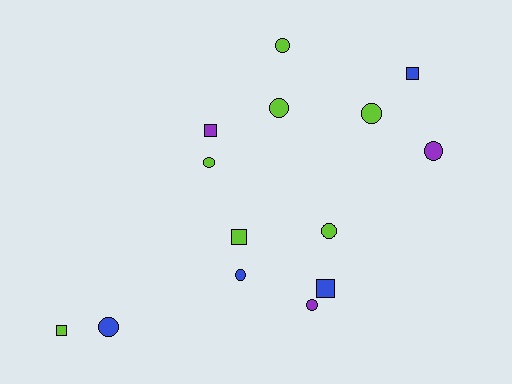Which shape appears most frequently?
Circle, with 9 objects.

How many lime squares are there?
There are 2 lime squares.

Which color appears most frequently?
Lime, with 7 objects.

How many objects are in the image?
There are 14 objects.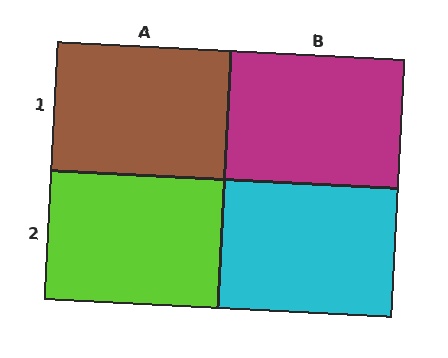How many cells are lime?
1 cell is lime.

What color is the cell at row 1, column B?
Magenta.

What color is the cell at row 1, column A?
Brown.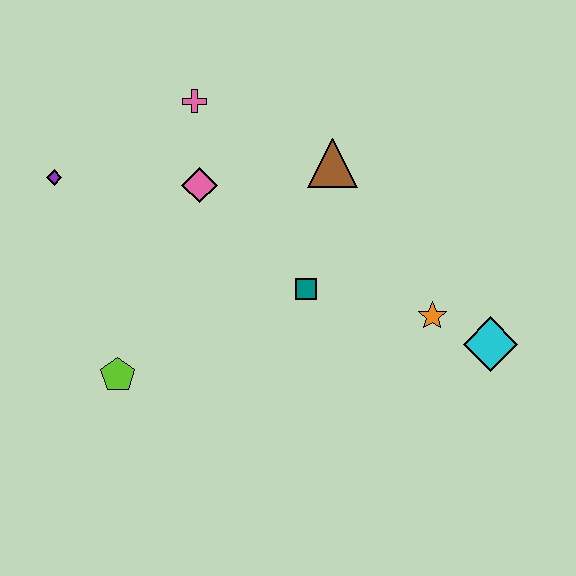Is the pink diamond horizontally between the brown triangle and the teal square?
No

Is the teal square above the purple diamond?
No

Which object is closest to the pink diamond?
The pink cross is closest to the pink diamond.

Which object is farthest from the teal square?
The purple diamond is farthest from the teal square.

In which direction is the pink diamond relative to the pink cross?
The pink diamond is below the pink cross.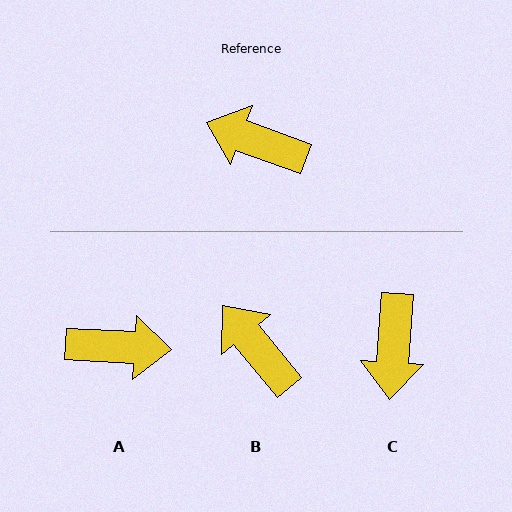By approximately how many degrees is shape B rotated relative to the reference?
Approximately 30 degrees clockwise.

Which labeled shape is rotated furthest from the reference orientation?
A, about 163 degrees away.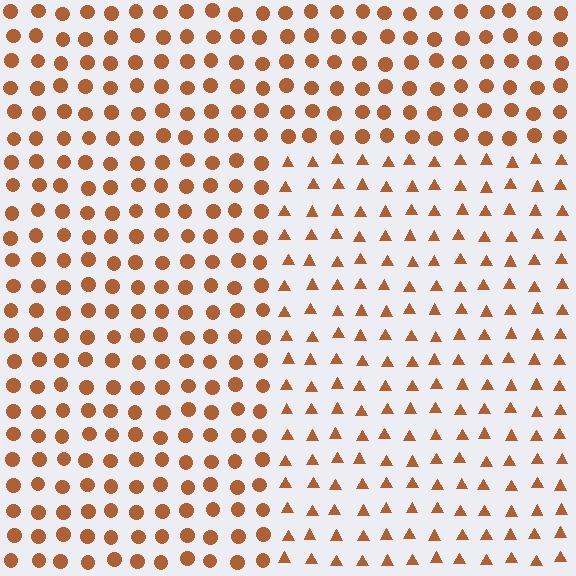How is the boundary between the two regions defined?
The boundary is defined by a change in element shape: triangles inside vs. circles outside. All elements share the same color and spacing.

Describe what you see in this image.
The image is filled with small brown elements arranged in a uniform grid. A rectangle-shaped region contains triangles, while the surrounding area contains circles. The boundary is defined purely by the change in element shape.